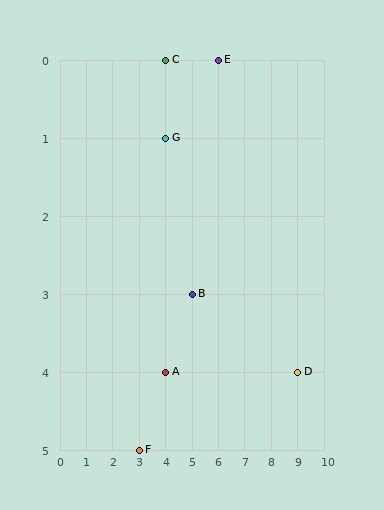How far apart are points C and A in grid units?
Points C and A are 4 rows apart.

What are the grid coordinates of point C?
Point C is at grid coordinates (4, 0).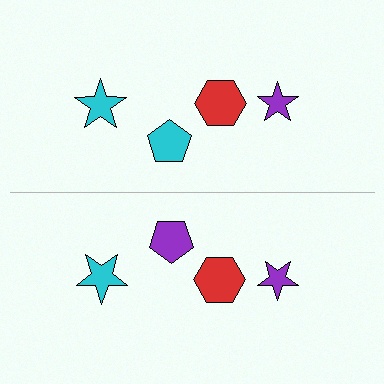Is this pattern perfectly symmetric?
No, the pattern is not perfectly symmetric. The purple pentagon on the bottom side breaks the symmetry — its mirror counterpart is cyan.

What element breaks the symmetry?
The purple pentagon on the bottom side breaks the symmetry — its mirror counterpart is cyan.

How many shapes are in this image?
There are 8 shapes in this image.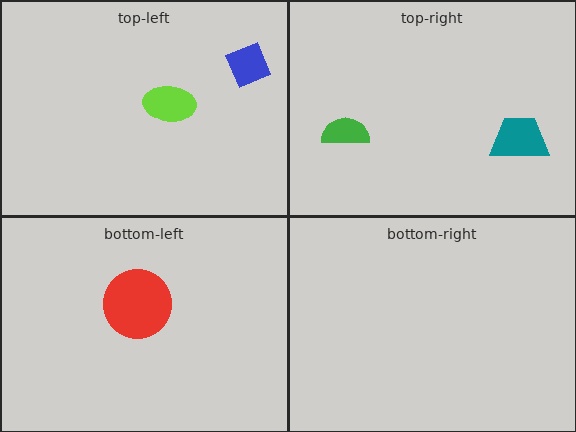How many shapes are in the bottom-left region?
1.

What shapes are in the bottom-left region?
The red circle.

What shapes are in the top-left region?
The blue diamond, the lime ellipse.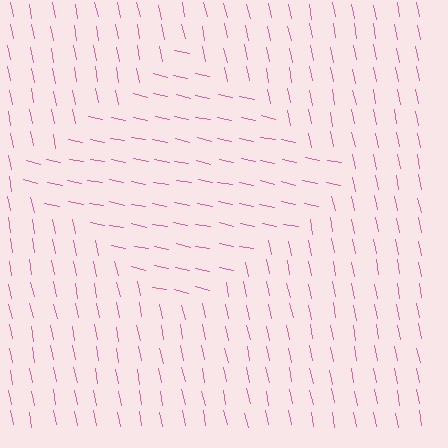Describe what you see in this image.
The image is filled with small pink line segments. A diamond region in the image has lines oriented differently from the surrounding lines, creating a visible texture boundary.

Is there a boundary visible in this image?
Yes, there is a texture boundary formed by a change in line orientation.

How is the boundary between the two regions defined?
The boundary is defined purely by a change in line orientation (approximately 67 degrees difference). All lines are the same color and thickness.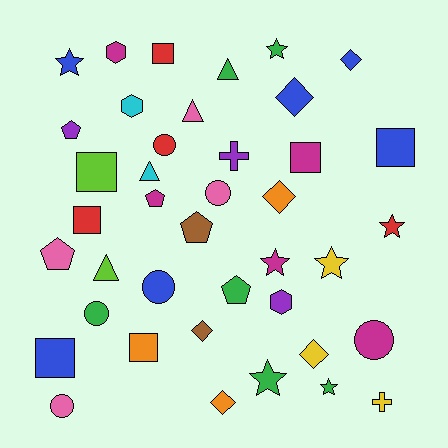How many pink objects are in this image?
There are 4 pink objects.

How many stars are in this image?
There are 7 stars.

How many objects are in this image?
There are 40 objects.